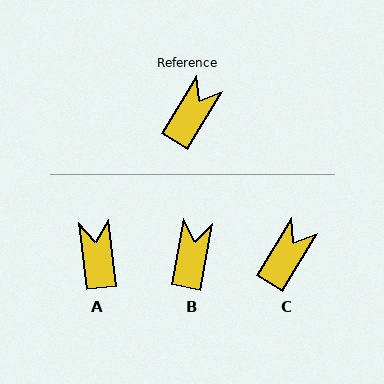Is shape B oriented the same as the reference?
No, it is off by about 21 degrees.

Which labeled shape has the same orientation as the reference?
C.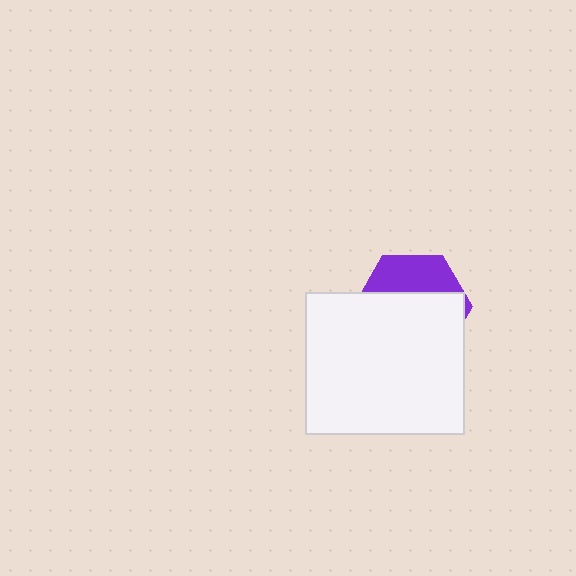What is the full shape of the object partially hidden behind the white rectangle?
The partially hidden object is a purple hexagon.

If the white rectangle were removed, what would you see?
You would see the complete purple hexagon.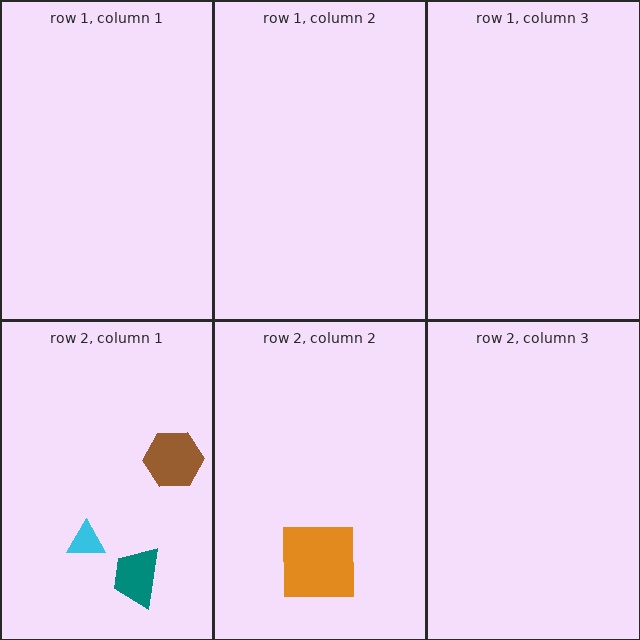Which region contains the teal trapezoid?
The row 2, column 1 region.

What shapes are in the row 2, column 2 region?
The orange square.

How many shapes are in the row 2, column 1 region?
3.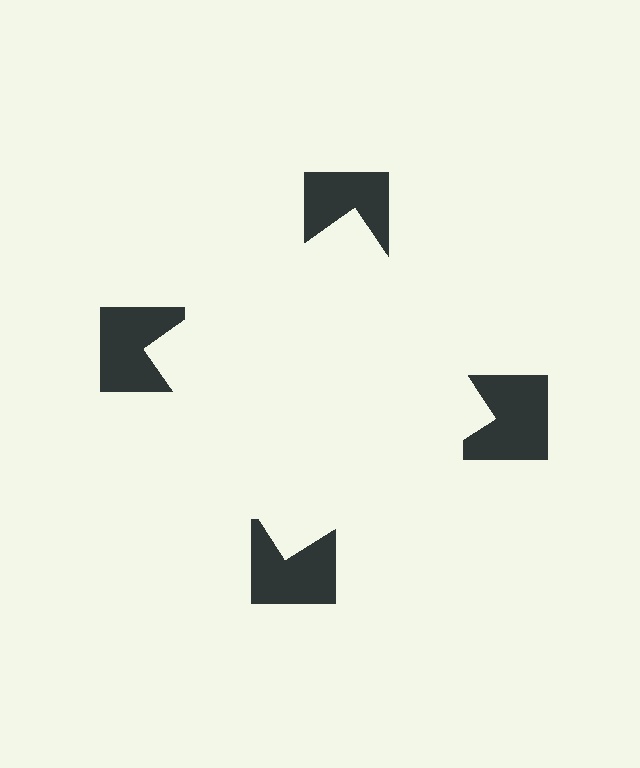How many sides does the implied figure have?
4 sides.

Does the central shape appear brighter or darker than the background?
It typically appears slightly brighter than the background, even though no actual brightness change is drawn.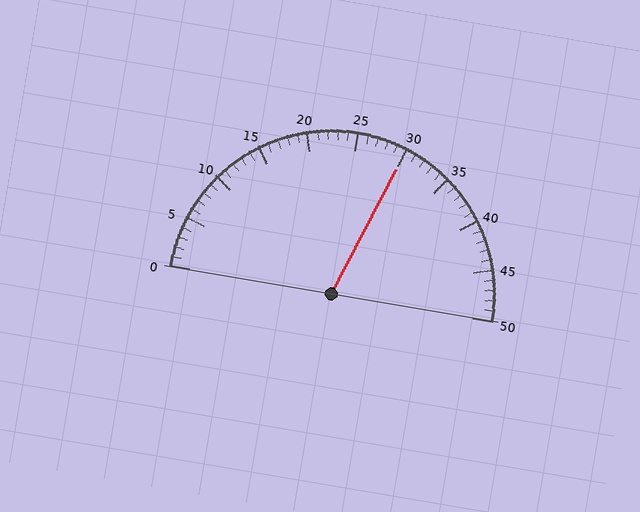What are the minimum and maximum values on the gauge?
The gauge ranges from 0 to 50.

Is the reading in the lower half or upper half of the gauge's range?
The reading is in the upper half of the range (0 to 50).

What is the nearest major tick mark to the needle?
The nearest major tick mark is 30.